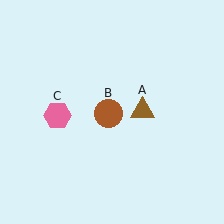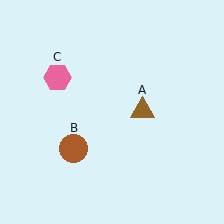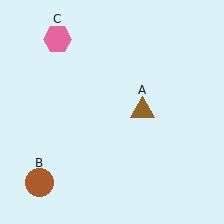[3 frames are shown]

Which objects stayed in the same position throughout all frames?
Brown triangle (object A) remained stationary.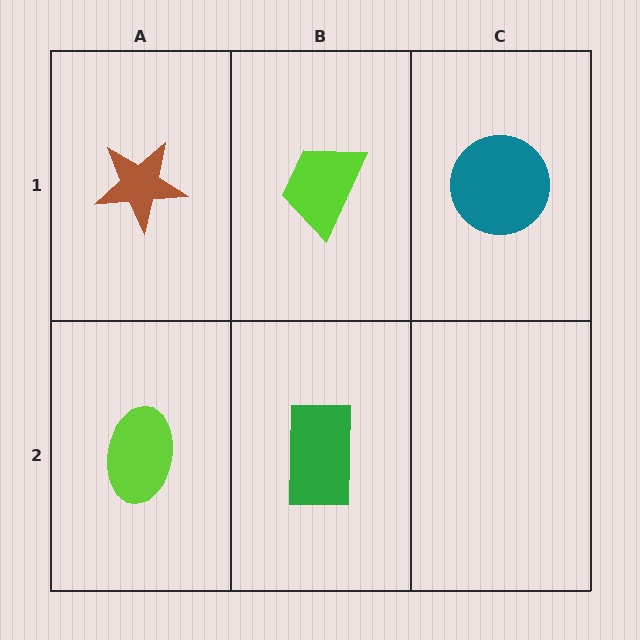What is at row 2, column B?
A green rectangle.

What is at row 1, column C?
A teal circle.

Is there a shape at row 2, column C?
No, that cell is empty.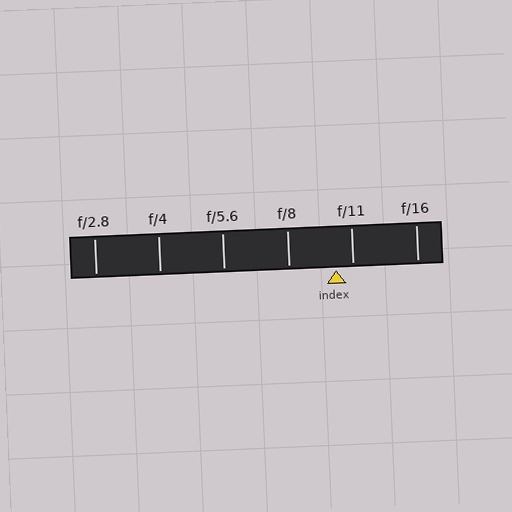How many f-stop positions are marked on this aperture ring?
There are 6 f-stop positions marked.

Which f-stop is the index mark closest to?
The index mark is closest to f/11.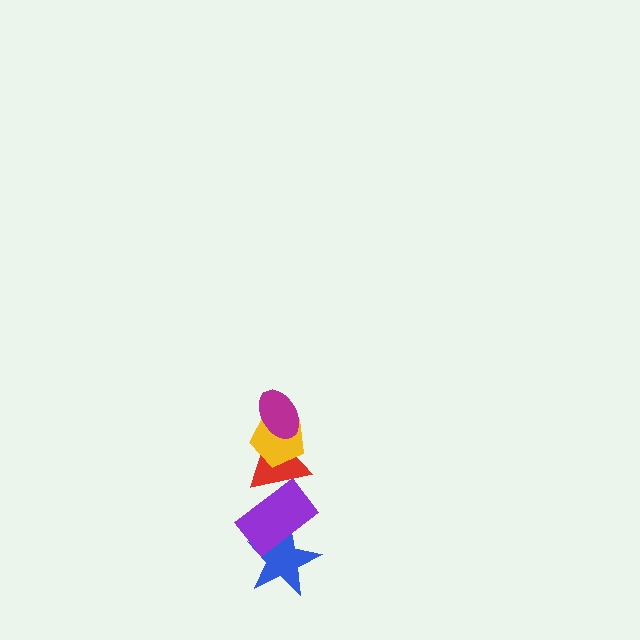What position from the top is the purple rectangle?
The purple rectangle is 4th from the top.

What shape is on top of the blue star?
The purple rectangle is on top of the blue star.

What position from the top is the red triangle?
The red triangle is 3rd from the top.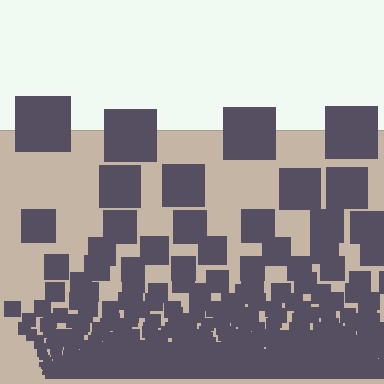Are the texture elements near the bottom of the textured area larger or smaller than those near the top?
Smaller. The gradient is inverted — elements near the bottom are smaller and denser.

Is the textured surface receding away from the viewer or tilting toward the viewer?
The surface appears to tilt toward the viewer. Texture elements get larger and sparser toward the top.